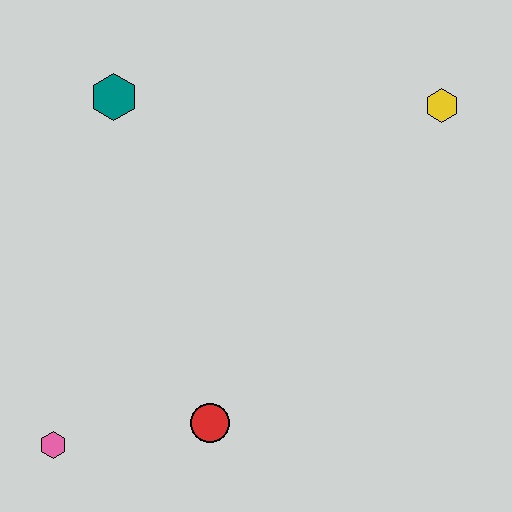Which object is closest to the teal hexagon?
The yellow hexagon is closest to the teal hexagon.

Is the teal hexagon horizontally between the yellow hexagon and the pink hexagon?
Yes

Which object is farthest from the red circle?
The yellow hexagon is farthest from the red circle.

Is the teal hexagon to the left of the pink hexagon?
No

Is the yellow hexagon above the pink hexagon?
Yes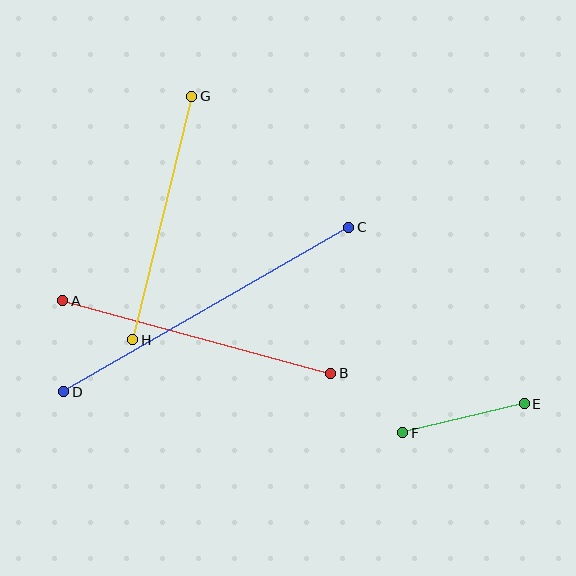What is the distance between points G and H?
The distance is approximately 251 pixels.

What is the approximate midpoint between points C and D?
The midpoint is at approximately (206, 310) pixels.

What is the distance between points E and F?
The distance is approximately 125 pixels.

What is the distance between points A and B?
The distance is approximately 278 pixels.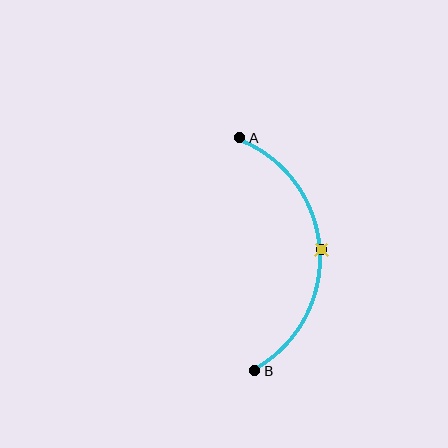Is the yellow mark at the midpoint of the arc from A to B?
Yes. The yellow mark lies on the arc at equal arc-length from both A and B — it is the arc midpoint.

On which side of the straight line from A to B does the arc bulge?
The arc bulges to the right of the straight line connecting A and B.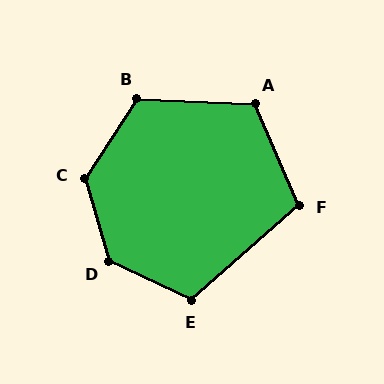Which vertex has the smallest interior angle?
F, at approximately 108 degrees.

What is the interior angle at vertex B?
Approximately 121 degrees (obtuse).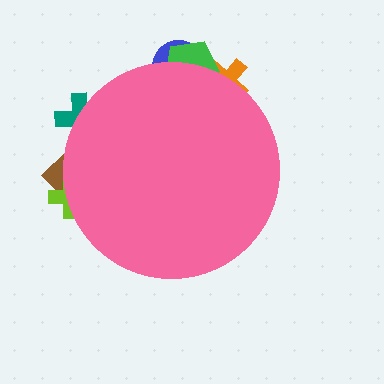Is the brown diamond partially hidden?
Yes, the brown diamond is partially hidden behind the pink circle.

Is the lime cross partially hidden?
Yes, the lime cross is partially hidden behind the pink circle.